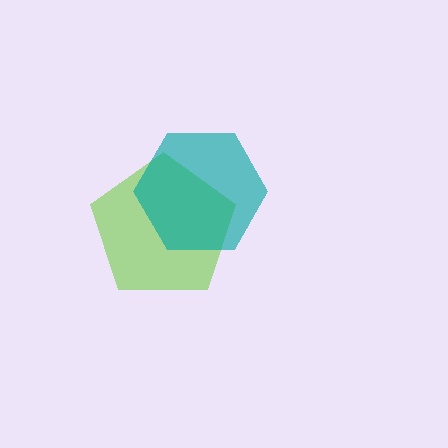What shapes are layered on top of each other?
The layered shapes are: a lime pentagon, a teal hexagon.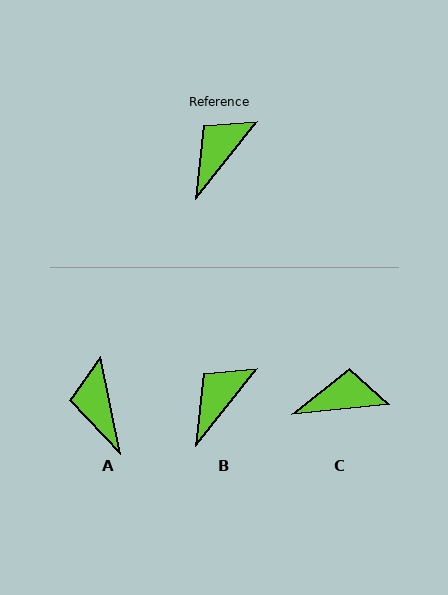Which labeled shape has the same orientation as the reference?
B.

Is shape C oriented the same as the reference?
No, it is off by about 46 degrees.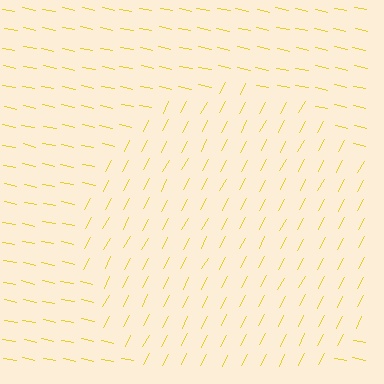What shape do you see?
I see a circle.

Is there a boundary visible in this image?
Yes, there is a texture boundary formed by a change in line orientation.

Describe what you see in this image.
The image is filled with small yellow line segments. A circle region in the image has lines oriented differently from the surrounding lines, creating a visible texture boundary.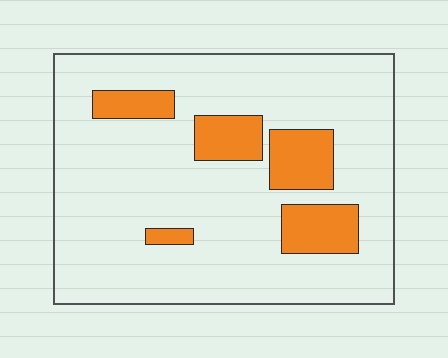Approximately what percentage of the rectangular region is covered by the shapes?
Approximately 15%.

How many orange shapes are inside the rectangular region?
5.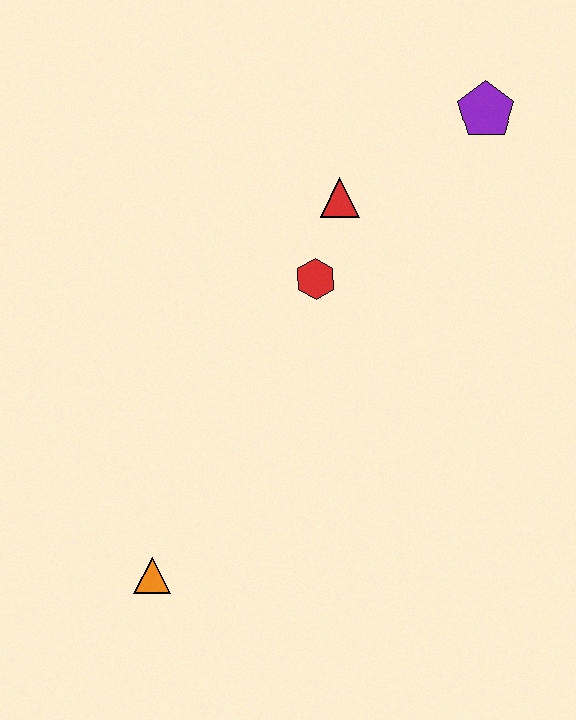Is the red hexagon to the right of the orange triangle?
Yes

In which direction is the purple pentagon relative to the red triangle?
The purple pentagon is to the right of the red triangle.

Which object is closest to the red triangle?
The red hexagon is closest to the red triangle.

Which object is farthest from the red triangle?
The orange triangle is farthest from the red triangle.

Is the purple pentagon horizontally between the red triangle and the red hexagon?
No